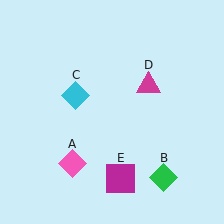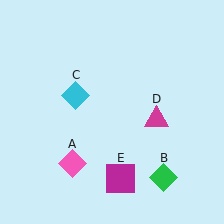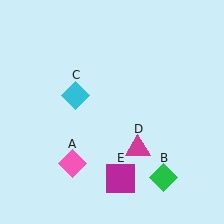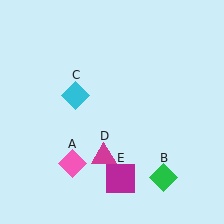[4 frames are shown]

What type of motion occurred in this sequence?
The magenta triangle (object D) rotated clockwise around the center of the scene.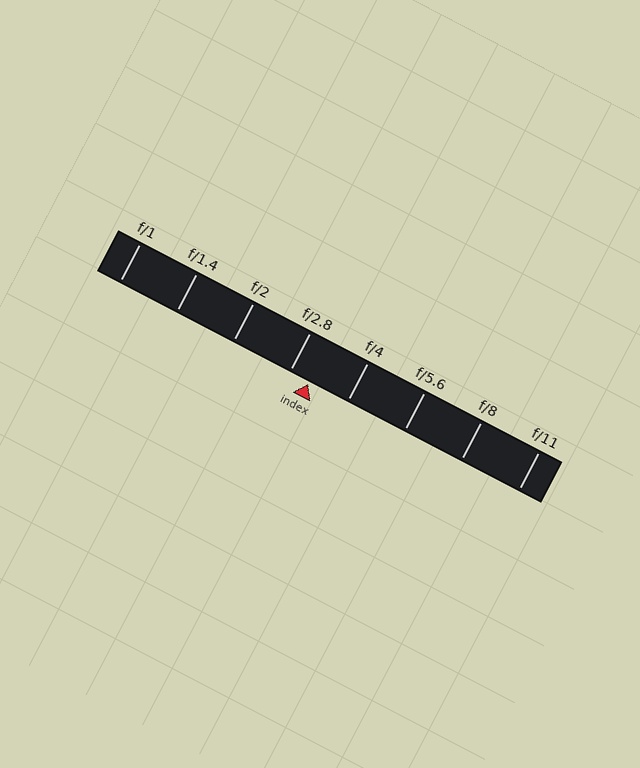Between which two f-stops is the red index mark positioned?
The index mark is between f/2.8 and f/4.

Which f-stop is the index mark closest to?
The index mark is closest to f/2.8.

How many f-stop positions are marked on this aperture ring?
There are 8 f-stop positions marked.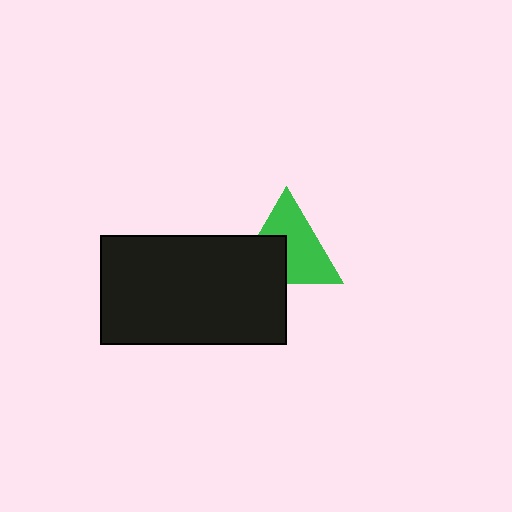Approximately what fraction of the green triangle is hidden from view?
Roughly 38% of the green triangle is hidden behind the black rectangle.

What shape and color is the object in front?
The object in front is a black rectangle.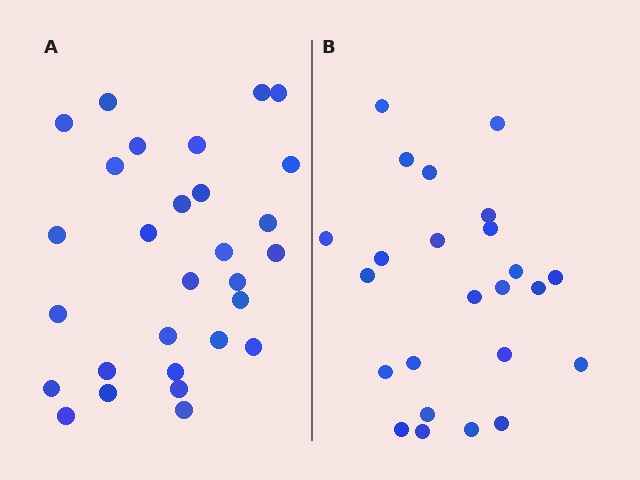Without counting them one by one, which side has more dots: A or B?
Region A (the left region) has more dots.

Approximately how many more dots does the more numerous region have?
Region A has about 5 more dots than region B.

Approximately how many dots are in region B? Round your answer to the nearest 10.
About 20 dots. (The exact count is 24, which rounds to 20.)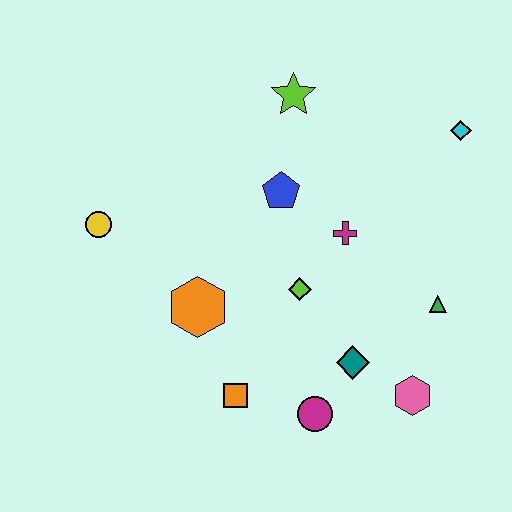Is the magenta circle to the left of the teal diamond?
Yes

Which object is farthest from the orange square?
The cyan diamond is farthest from the orange square.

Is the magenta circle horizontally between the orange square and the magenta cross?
Yes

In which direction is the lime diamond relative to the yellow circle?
The lime diamond is to the right of the yellow circle.